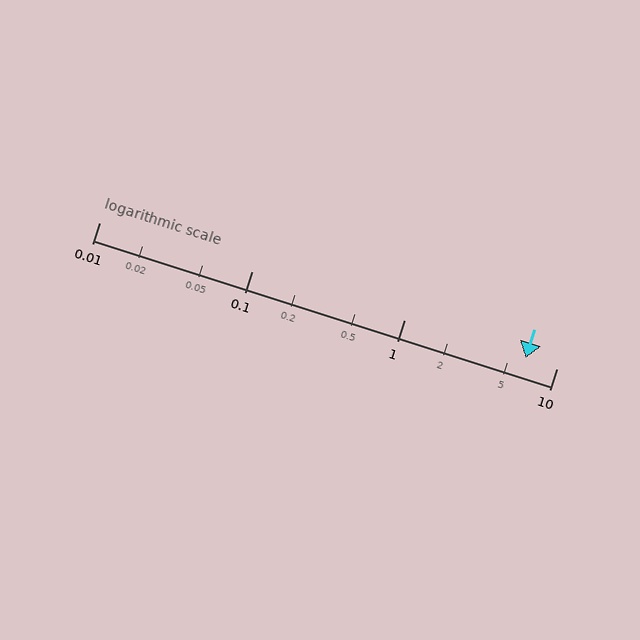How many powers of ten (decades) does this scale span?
The scale spans 3 decades, from 0.01 to 10.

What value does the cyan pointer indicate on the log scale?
The pointer indicates approximately 6.3.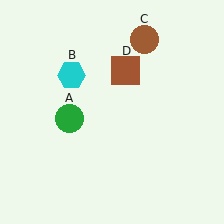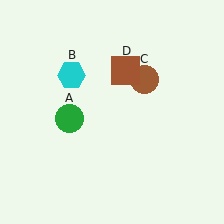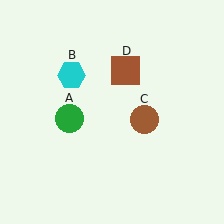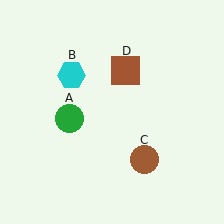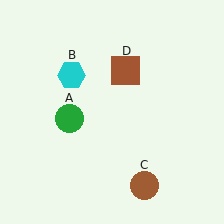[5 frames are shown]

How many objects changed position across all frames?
1 object changed position: brown circle (object C).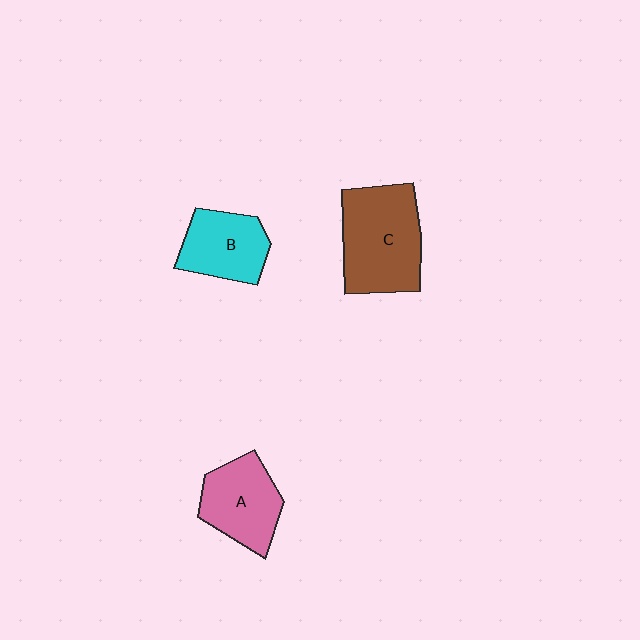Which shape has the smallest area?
Shape B (cyan).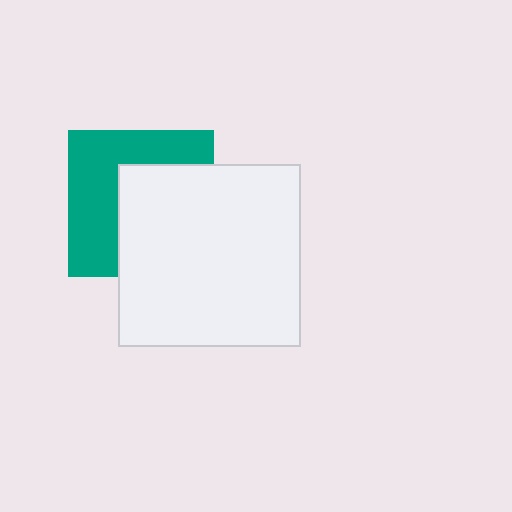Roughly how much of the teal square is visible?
About half of it is visible (roughly 49%).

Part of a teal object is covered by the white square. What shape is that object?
It is a square.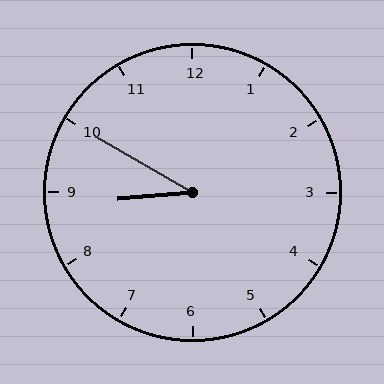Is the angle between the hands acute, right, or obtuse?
It is acute.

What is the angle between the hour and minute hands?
Approximately 35 degrees.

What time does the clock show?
8:50.